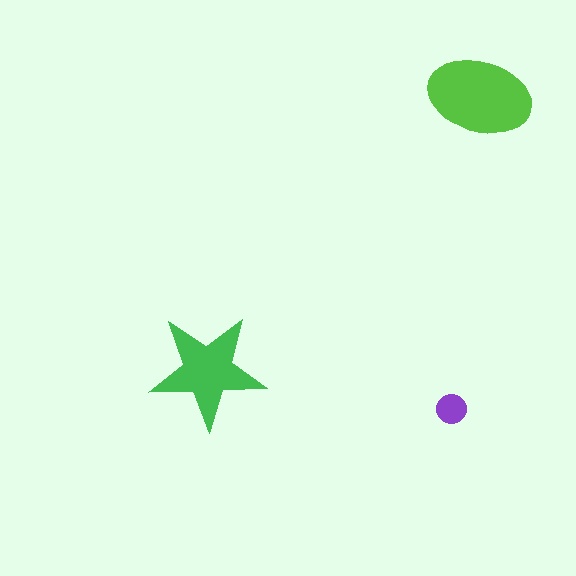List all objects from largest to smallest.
The lime ellipse, the green star, the purple circle.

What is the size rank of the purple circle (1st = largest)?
3rd.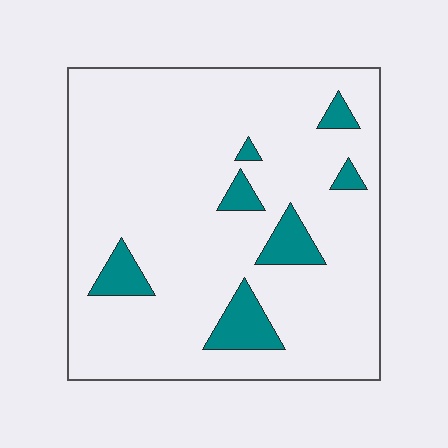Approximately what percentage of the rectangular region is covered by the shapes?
Approximately 10%.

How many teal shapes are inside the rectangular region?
7.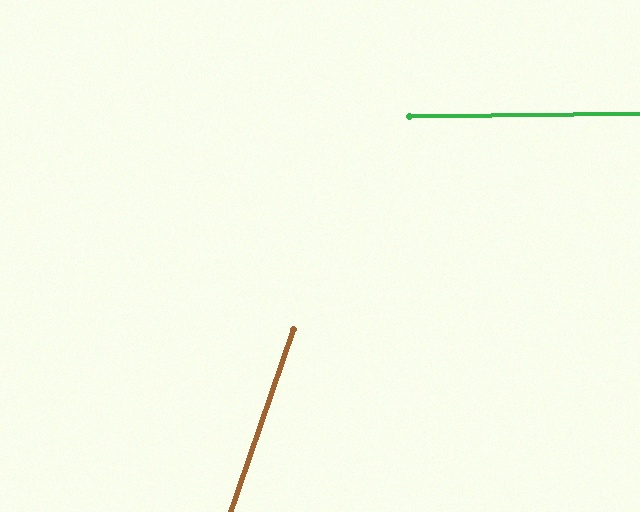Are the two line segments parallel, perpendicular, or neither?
Neither parallel nor perpendicular — they differ by about 71°.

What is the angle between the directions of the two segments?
Approximately 71 degrees.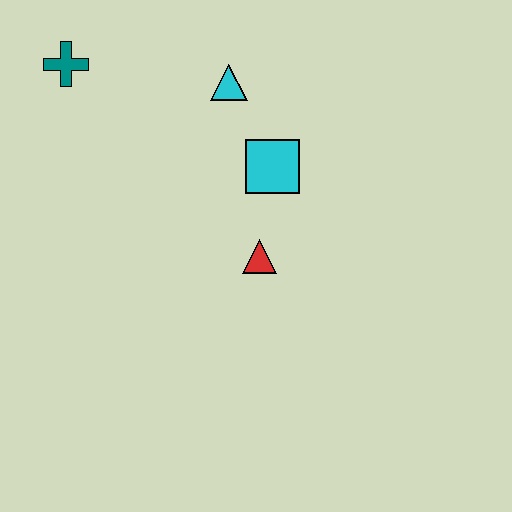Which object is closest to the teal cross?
The cyan triangle is closest to the teal cross.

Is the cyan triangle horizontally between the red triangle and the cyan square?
No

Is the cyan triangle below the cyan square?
No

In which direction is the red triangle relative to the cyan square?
The red triangle is below the cyan square.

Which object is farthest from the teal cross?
The red triangle is farthest from the teal cross.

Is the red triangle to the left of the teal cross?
No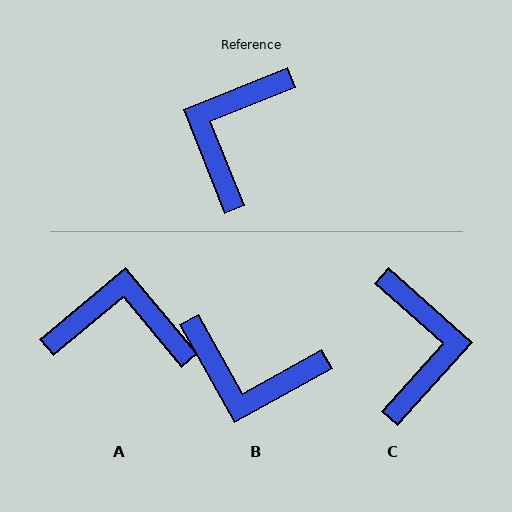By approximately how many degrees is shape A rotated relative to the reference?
Approximately 72 degrees clockwise.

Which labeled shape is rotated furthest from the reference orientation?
C, about 154 degrees away.